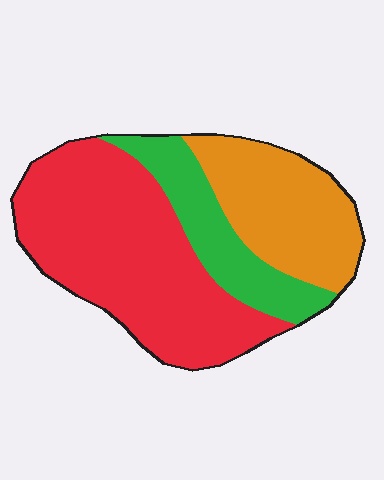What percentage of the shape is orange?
Orange covers around 30% of the shape.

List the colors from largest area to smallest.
From largest to smallest: red, orange, green.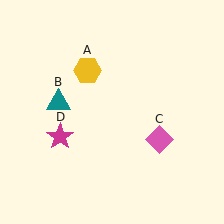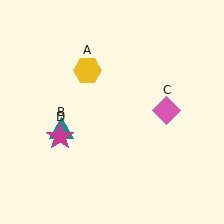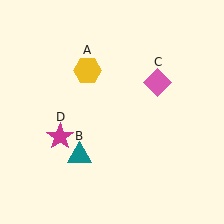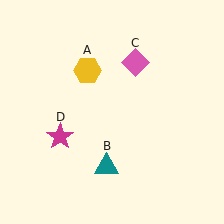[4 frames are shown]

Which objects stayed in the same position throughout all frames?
Yellow hexagon (object A) and magenta star (object D) remained stationary.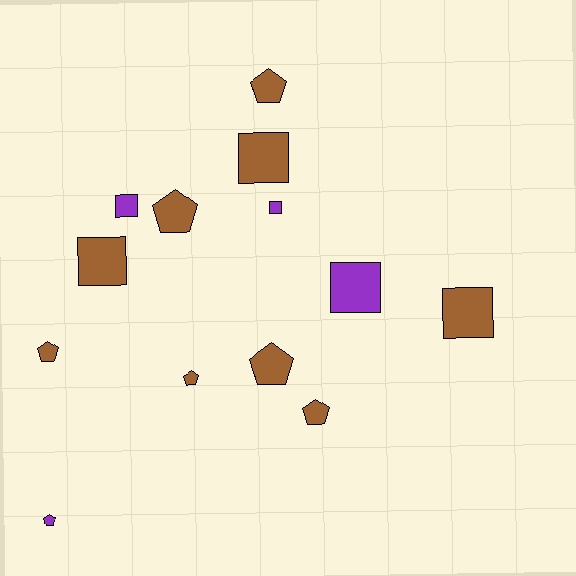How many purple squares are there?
There are 3 purple squares.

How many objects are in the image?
There are 13 objects.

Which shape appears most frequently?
Pentagon, with 7 objects.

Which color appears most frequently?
Brown, with 9 objects.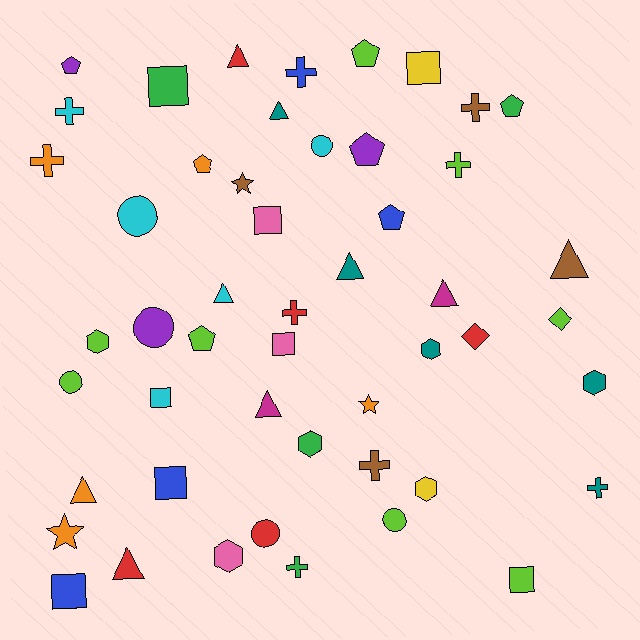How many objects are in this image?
There are 50 objects.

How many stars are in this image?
There are 3 stars.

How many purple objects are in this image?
There are 3 purple objects.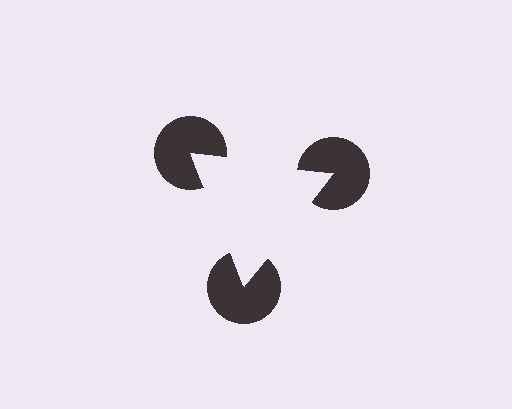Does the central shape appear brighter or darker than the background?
It typically appears slightly brighter than the background, even though no actual brightness change is drawn.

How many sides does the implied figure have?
3 sides.